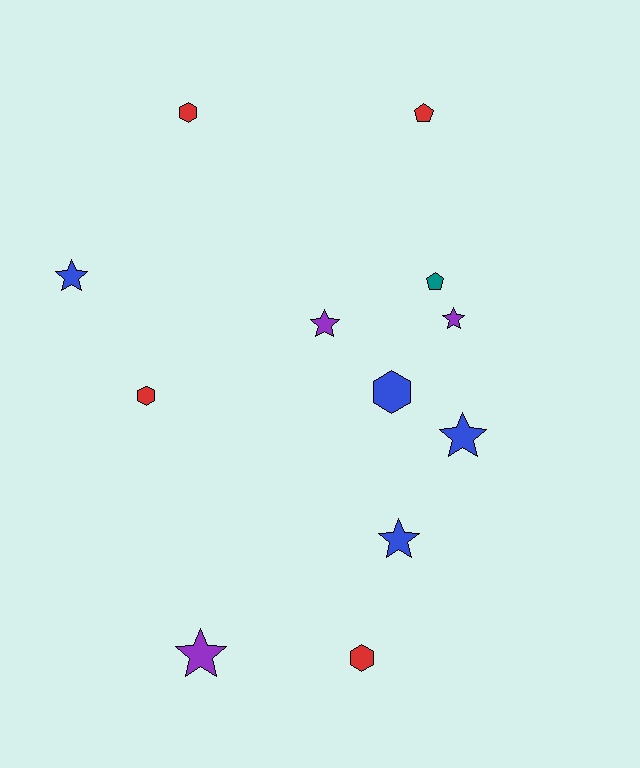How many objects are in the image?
There are 12 objects.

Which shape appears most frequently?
Star, with 6 objects.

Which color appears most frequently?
Blue, with 4 objects.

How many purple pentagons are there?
There are no purple pentagons.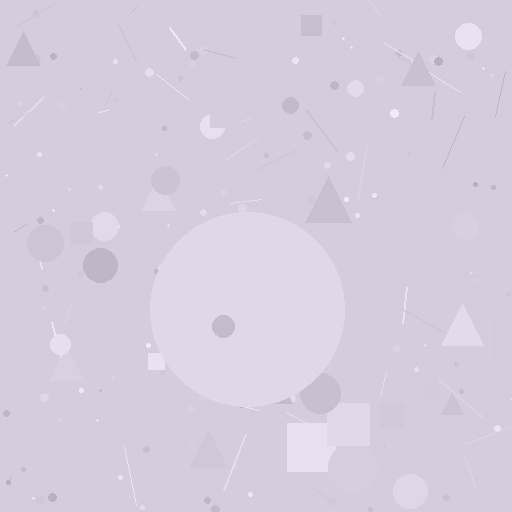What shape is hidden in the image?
A circle is hidden in the image.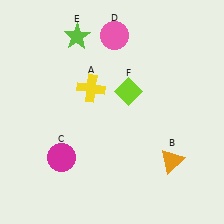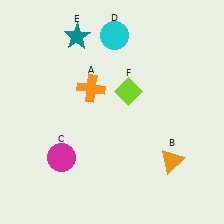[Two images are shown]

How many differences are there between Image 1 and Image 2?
There are 3 differences between the two images.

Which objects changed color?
A changed from yellow to orange. D changed from pink to cyan. E changed from lime to teal.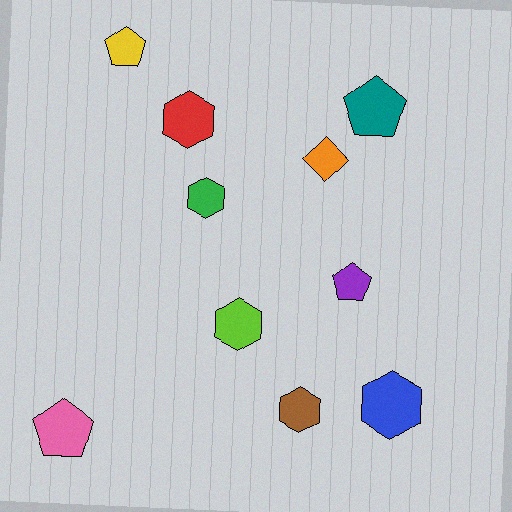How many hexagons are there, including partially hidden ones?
There are 5 hexagons.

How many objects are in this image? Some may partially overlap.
There are 10 objects.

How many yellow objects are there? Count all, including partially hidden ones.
There is 1 yellow object.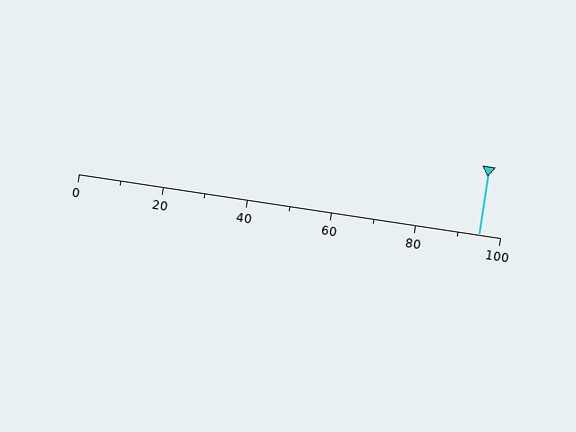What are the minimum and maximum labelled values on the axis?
The axis runs from 0 to 100.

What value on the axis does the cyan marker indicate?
The marker indicates approximately 95.